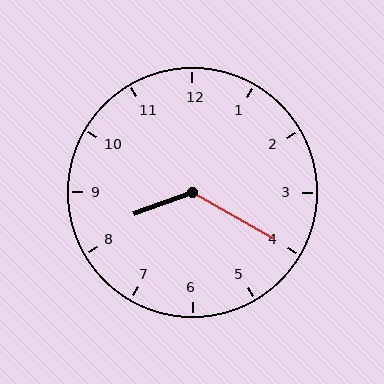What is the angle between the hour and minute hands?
Approximately 130 degrees.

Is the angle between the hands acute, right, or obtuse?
It is obtuse.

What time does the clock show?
8:20.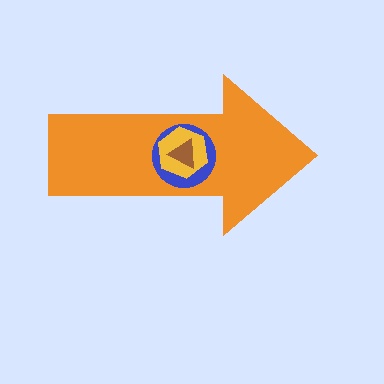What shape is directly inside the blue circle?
The yellow hexagon.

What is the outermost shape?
The orange arrow.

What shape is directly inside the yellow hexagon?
The brown triangle.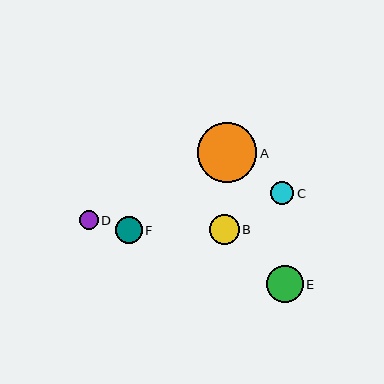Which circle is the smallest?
Circle D is the smallest with a size of approximately 19 pixels.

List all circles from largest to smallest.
From largest to smallest: A, E, B, F, C, D.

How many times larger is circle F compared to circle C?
Circle F is approximately 1.2 times the size of circle C.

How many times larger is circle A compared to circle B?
Circle A is approximately 2.0 times the size of circle B.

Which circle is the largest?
Circle A is the largest with a size of approximately 59 pixels.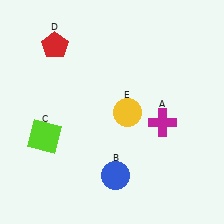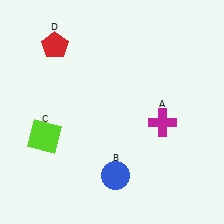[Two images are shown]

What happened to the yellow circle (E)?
The yellow circle (E) was removed in Image 2. It was in the bottom-right area of Image 1.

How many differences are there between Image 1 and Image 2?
There is 1 difference between the two images.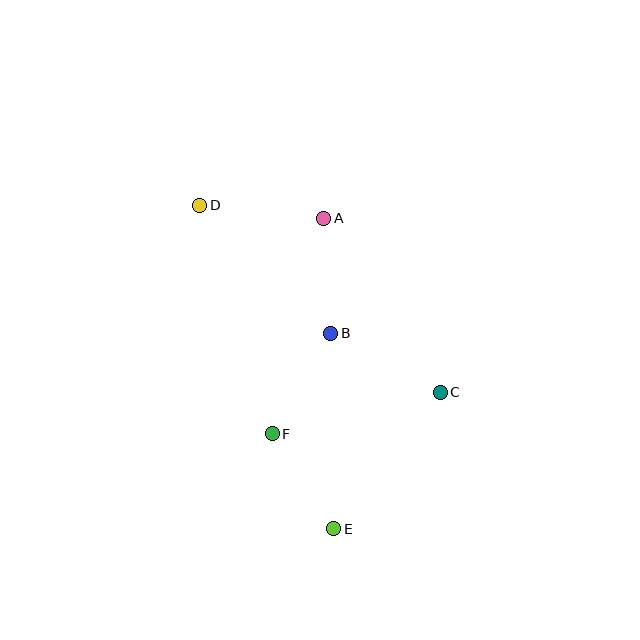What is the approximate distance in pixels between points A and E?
The distance between A and E is approximately 311 pixels.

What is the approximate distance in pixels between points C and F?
The distance between C and F is approximately 173 pixels.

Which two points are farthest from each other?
Points D and E are farthest from each other.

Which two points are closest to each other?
Points E and F are closest to each other.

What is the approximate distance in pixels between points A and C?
The distance between A and C is approximately 210 pixels.